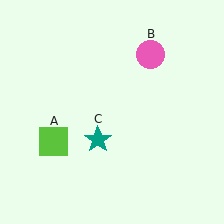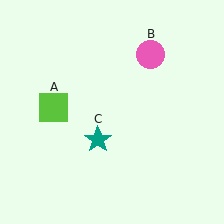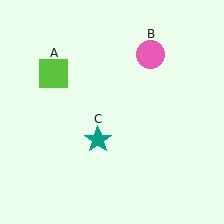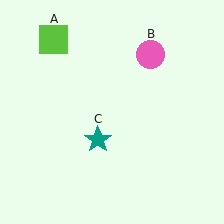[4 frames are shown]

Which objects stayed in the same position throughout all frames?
Pink circle (object B) and teal star (object C) remained stationary.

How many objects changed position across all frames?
1 object changed position: lime square (object A).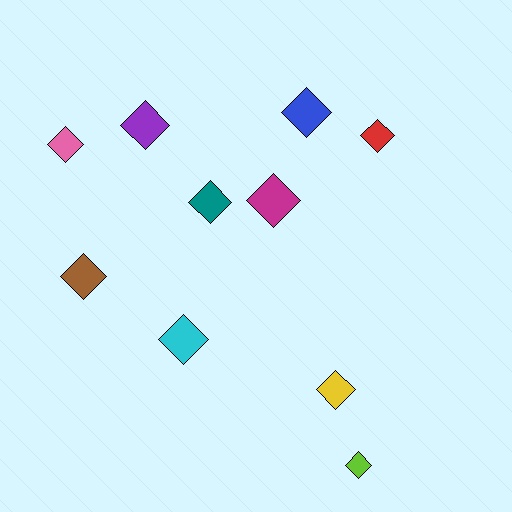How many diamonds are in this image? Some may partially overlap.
There are 10 diamonds.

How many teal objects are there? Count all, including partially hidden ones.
There is 1 teal object.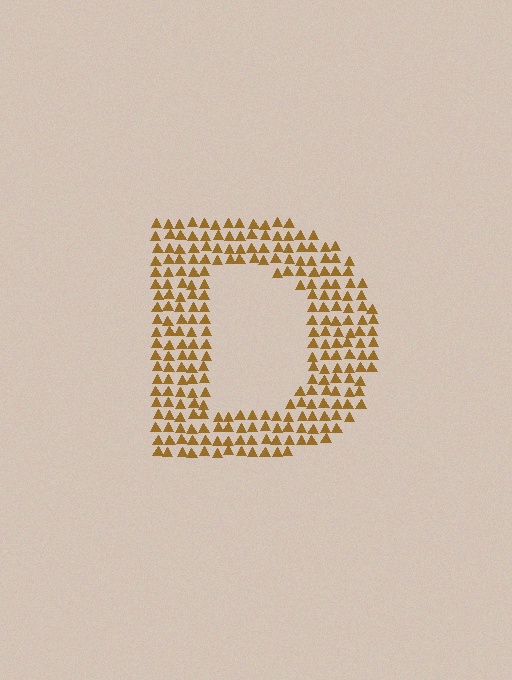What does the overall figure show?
The overall figure shows the letter D.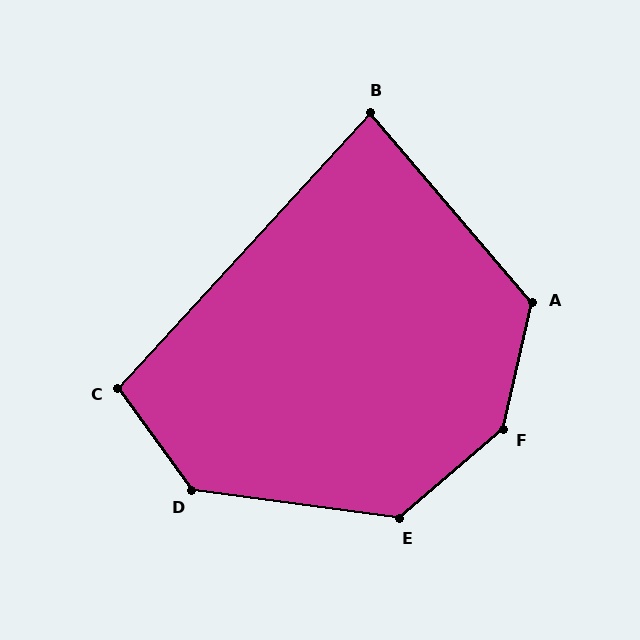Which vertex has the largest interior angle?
F, at approximately 144 degrees.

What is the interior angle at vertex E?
Approximately 132 degrees (obtuse).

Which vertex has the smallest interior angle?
B, at approximately 83 degrees.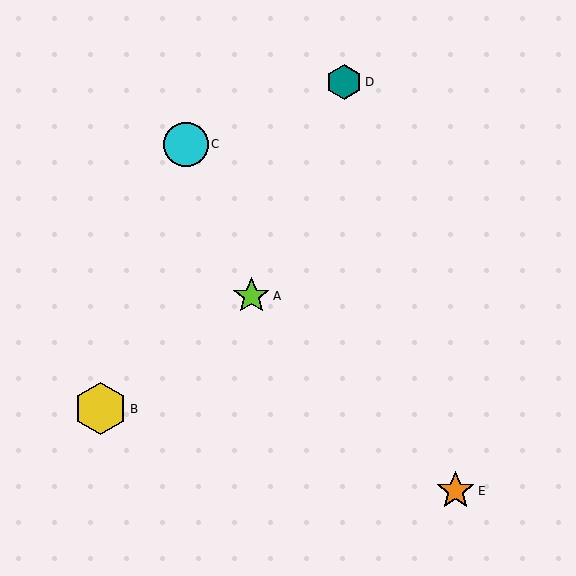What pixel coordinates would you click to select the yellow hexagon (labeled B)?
Click at (101, 409) to select the yellow hexagon B.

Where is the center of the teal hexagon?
The center of the teal hexagon is at (344, 82).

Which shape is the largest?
The yellow hexagon (labeled B) is the largest.